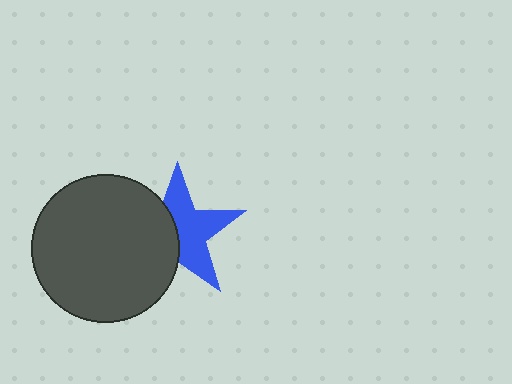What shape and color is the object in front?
The object in front is a dark gray circle.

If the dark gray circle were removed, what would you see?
You would see the complete blue star.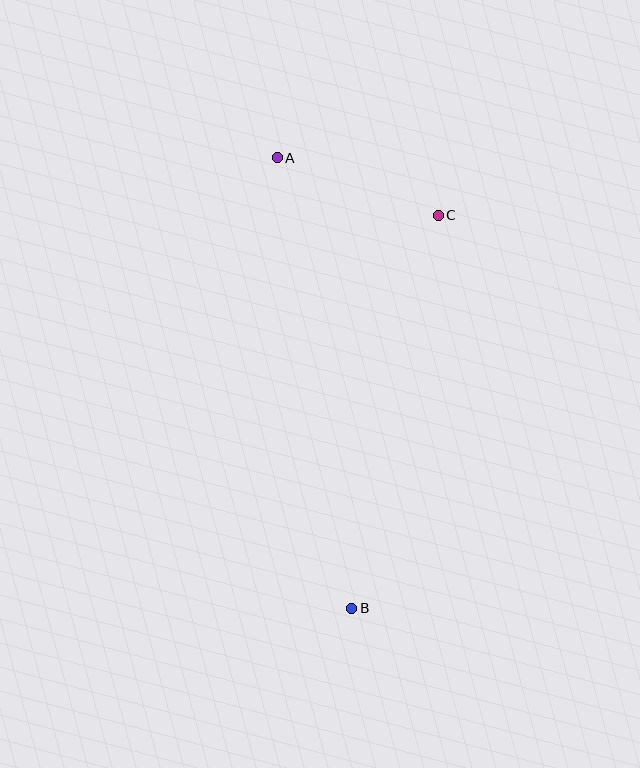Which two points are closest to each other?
Points A and C are closest to each other.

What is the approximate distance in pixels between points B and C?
The distance between B and C is approximately 402 pixels.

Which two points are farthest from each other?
Points A and B are farthest from each other.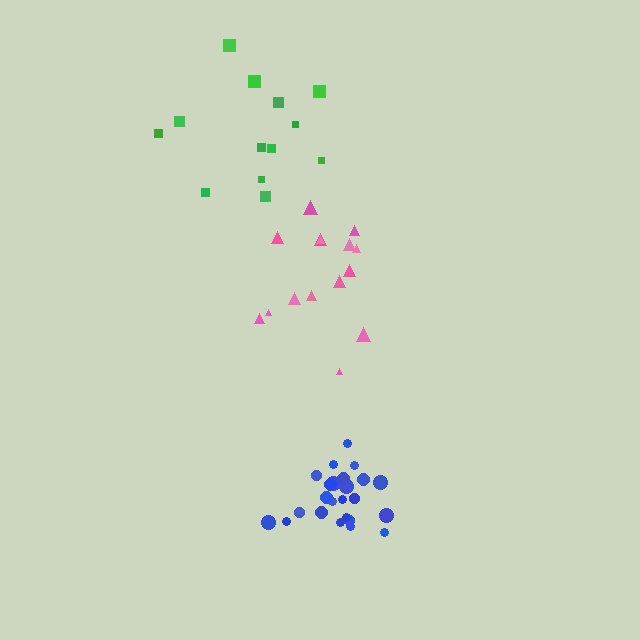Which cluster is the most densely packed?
Blue.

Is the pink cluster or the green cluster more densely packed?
Pink.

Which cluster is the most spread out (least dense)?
Green.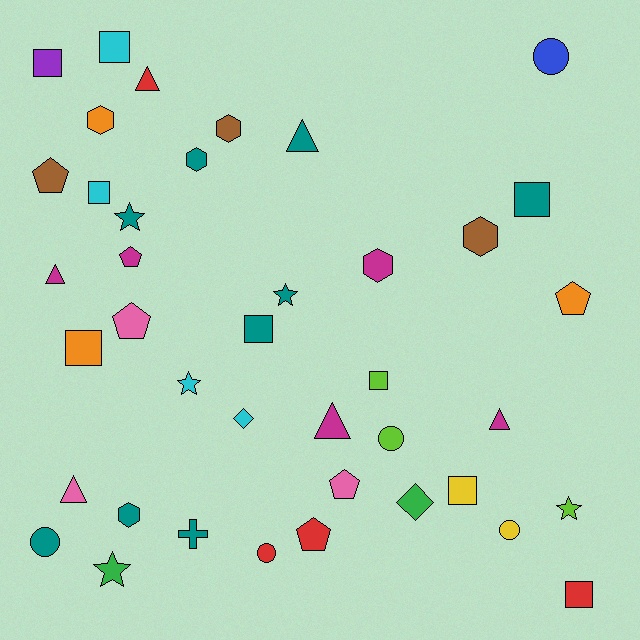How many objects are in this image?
There are 40 objects.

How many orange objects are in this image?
There are 3 orange objects.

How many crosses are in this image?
There is 1 cross.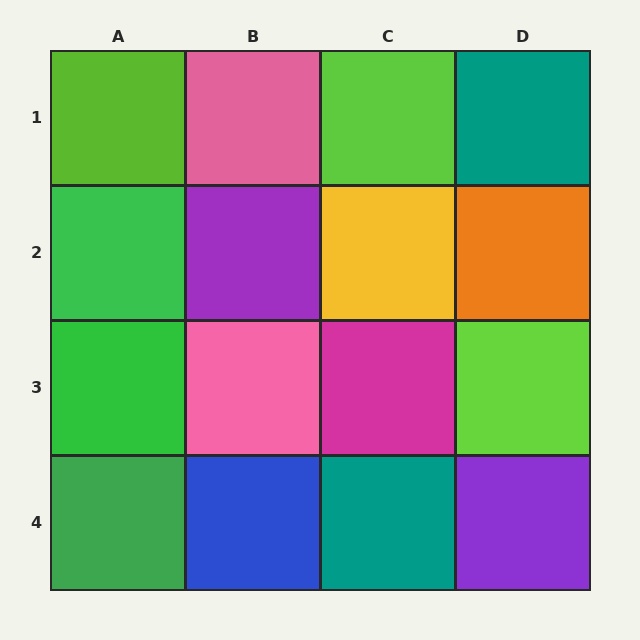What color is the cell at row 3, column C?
Magenta.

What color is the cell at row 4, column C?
Teal.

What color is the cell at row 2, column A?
Green.